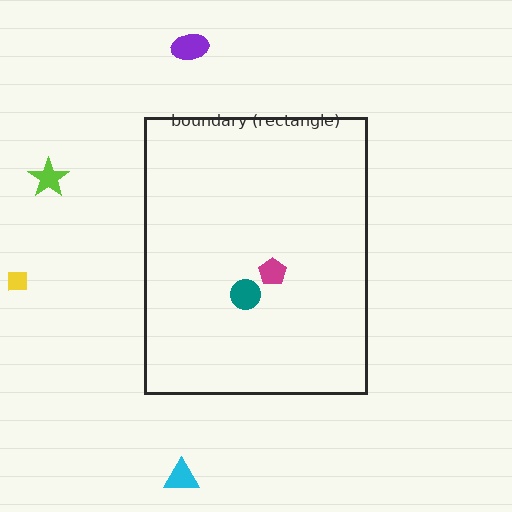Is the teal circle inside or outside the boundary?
Inside.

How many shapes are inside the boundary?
2 inside, 4 outside.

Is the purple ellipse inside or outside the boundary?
Outside.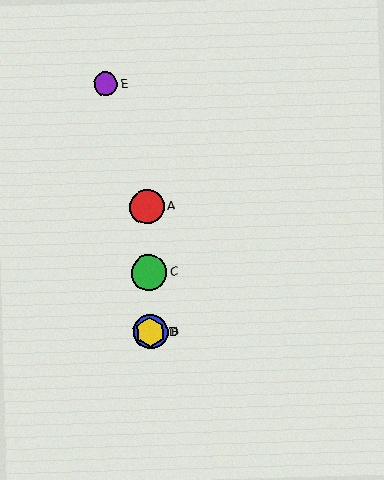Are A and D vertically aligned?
Yes, both are at x≈147.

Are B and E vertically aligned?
No, B is at x≈150 and E is at x≈105.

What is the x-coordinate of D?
Object D is at x≈151.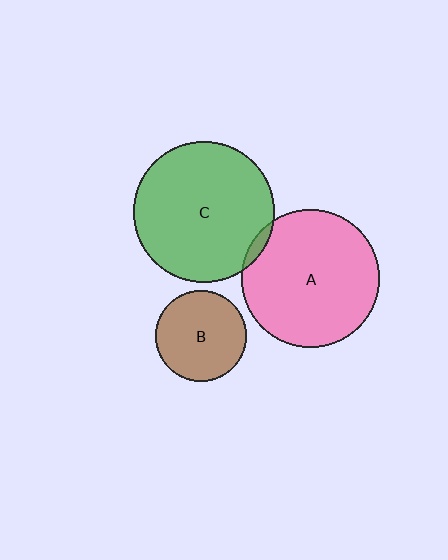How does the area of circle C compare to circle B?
Approximately 2.4 times.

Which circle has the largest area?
Circle C (green).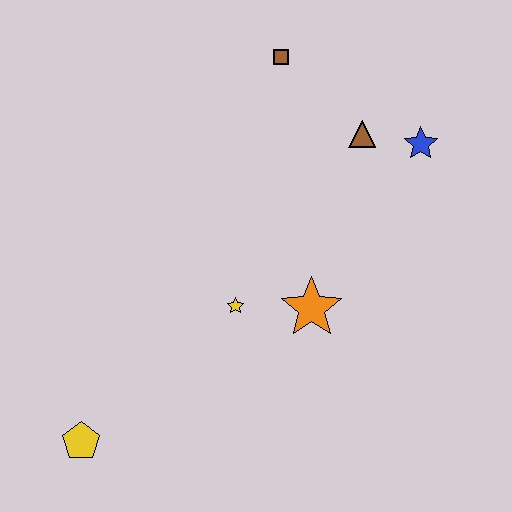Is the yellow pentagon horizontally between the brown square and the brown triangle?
No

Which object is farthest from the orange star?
The yellow pentagon is farthest from the orange star.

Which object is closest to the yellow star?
The orange star is closest to the yellow star.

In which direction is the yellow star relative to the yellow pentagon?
The yellow star is to the right of the yellow pentagon.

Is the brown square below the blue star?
No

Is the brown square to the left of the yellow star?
No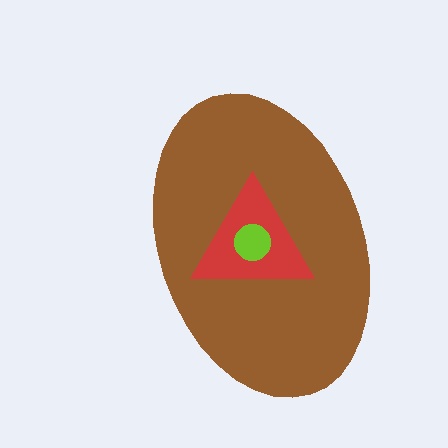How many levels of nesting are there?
3.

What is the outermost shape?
The brown ellipse.